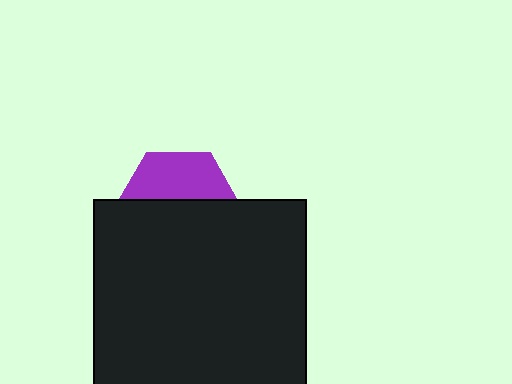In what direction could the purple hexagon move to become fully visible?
The purple hexagon could move up. That would shift it out from behind the black rectangle entirely.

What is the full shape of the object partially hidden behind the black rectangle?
The partially hidden object is a purple hexagon.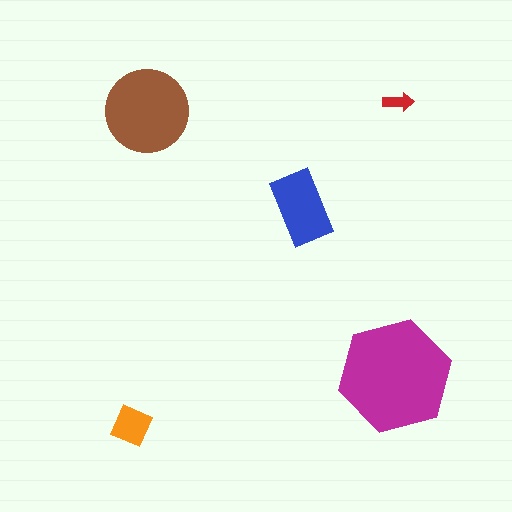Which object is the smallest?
The red arrow.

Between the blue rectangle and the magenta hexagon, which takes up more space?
The magenta hexagon.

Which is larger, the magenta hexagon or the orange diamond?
The magenta hexagon.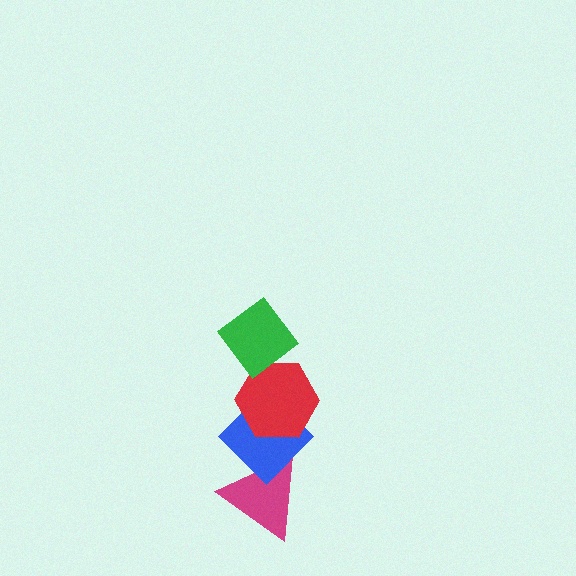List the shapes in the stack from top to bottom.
From top to bottom: the green diamond, the red hexagon, the blue diamond, the magenta triangle.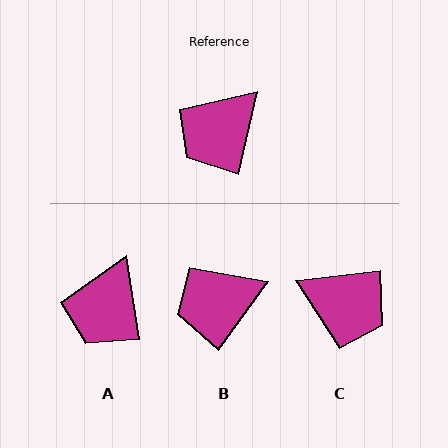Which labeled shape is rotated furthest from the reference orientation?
C, about 110 degrees away.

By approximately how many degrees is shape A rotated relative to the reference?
Approximately 22 degrees counter-clockwise.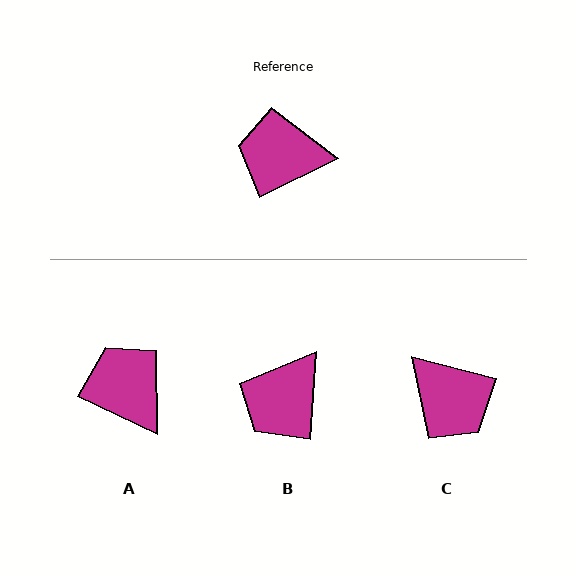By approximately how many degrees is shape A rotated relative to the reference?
Approximately 52 degrees clockwise.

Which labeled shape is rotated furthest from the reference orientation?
C, about 139 degrees away.